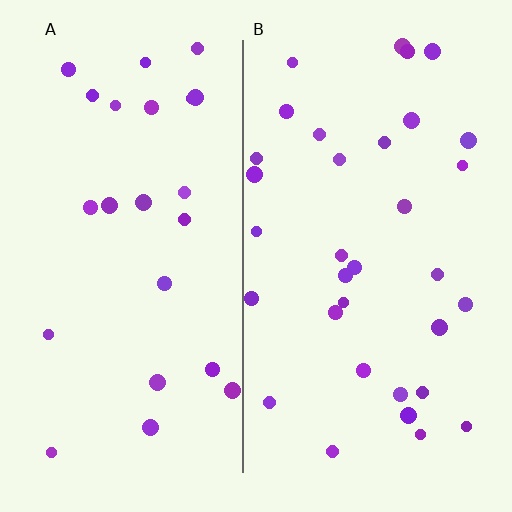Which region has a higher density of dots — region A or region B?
B (the right).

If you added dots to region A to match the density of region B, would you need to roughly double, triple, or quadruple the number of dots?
Approximately double.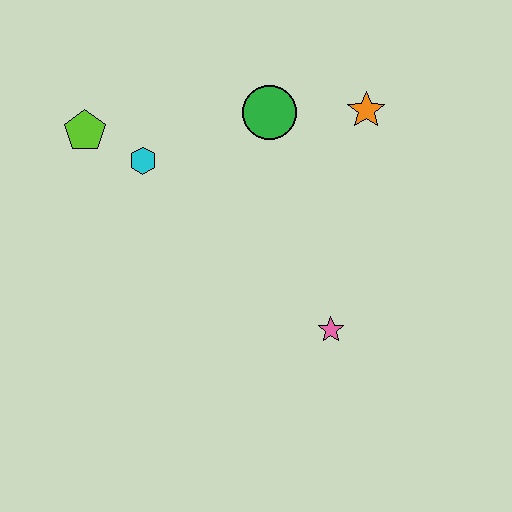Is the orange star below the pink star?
No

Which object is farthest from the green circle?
The pink star is farthest from the green circle.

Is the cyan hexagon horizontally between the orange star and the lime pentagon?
Yes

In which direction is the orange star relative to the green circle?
The orange star is to the right of the green circle.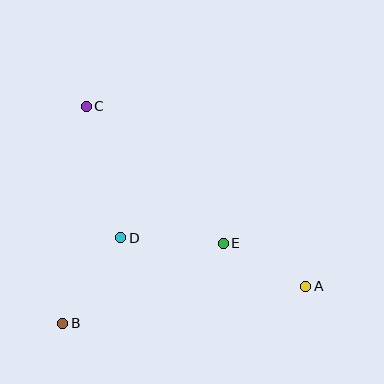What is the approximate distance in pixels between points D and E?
The distance between D and E is approximately 103 pixels.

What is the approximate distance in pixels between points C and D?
The distance between C and D is approximately 136 pixels.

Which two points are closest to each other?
Points A and E are closest to each other.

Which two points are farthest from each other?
Points A and C are farthest from each other.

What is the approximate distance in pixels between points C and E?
The distance between C and E is approximately 194 pixels.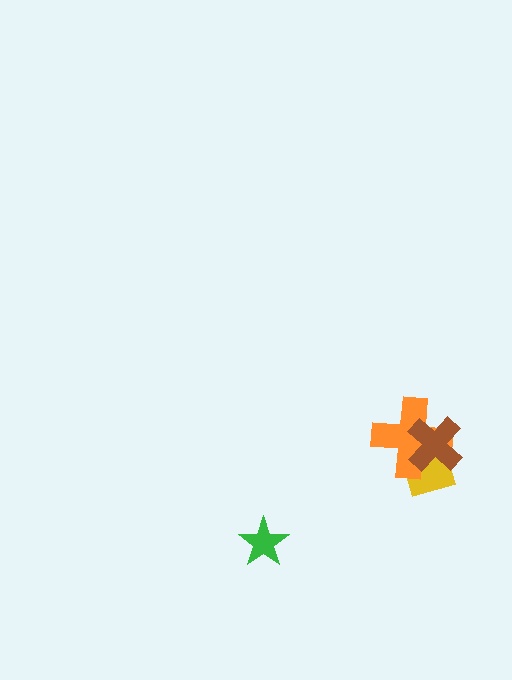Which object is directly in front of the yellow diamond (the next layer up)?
The orange cross is directly in front of the yellow diamond.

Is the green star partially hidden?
No, no other shape covers it.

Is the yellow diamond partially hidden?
Yes, it is partially covered by another shape.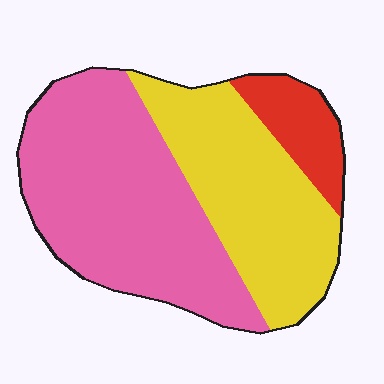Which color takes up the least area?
Red, at roughly 10%.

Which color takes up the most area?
Pink, at roughly 50%.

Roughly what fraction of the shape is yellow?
Yellow covers 37% of the shape.